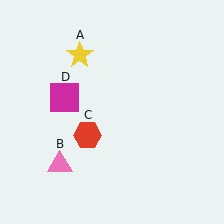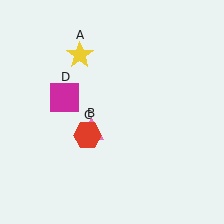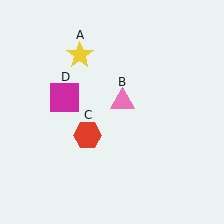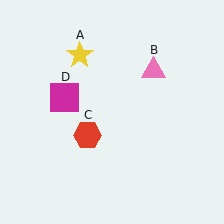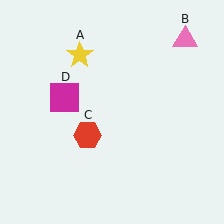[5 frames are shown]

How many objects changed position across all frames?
1 object changed position: pink triangle (object B).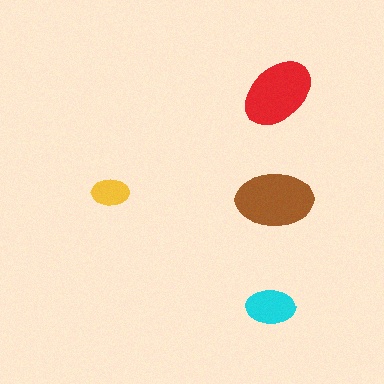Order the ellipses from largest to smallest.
the brown one, the red one, the cyan one, the yellow one.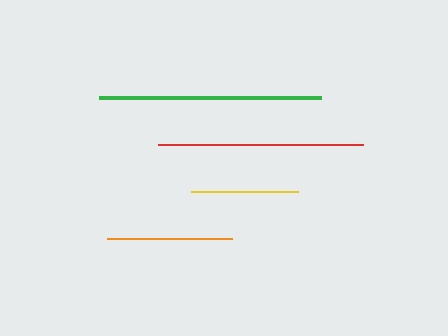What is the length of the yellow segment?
The yellow segment is approximately 107 pixels long.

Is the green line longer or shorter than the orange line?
The green line is longer than the orange line.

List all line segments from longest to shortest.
From longest to shortest: green, red, orange, yellow.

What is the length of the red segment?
The red segment is approximately 205 pixels long.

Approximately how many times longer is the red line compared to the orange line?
The red line is approximately 1.6 times the length of the orange line.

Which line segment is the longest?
The green line is the longest at approximately 222 pixels.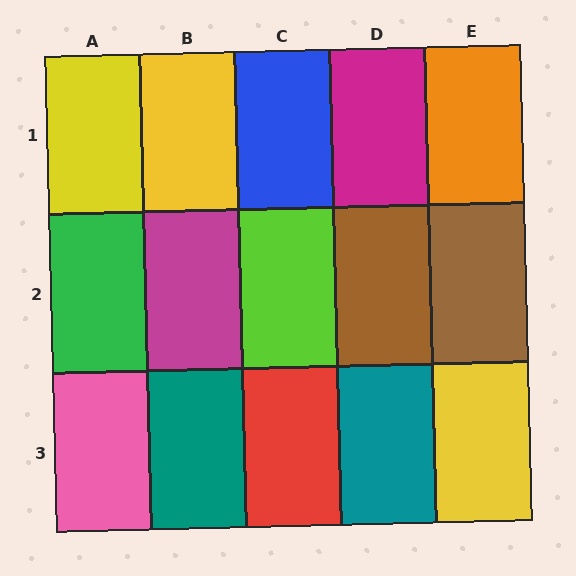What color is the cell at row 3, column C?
Red.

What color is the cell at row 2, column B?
Magenta.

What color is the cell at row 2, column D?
Brown.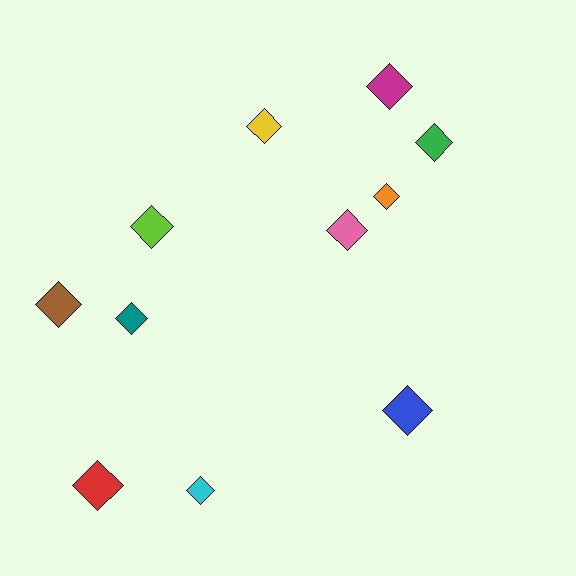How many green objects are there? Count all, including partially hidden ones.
There is 1 green object.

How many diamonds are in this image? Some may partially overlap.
There are 11 diamonds.